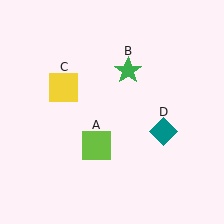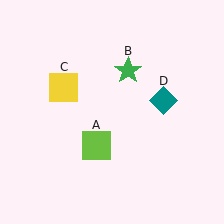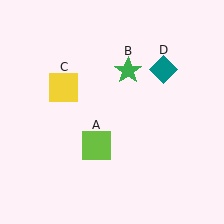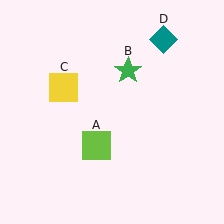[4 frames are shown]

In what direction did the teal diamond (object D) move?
The teal diamond (object D) moved up.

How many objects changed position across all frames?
1 object changed position: teal diamond (object D).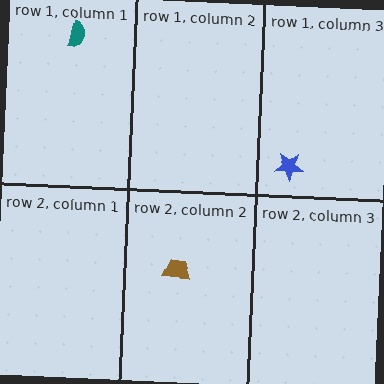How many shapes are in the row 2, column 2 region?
1.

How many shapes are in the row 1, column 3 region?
1.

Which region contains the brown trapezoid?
The row 2, column 2 region.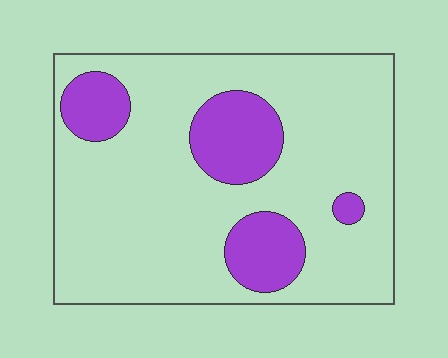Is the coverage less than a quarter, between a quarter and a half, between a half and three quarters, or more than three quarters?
Less than a quarter.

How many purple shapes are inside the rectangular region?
4.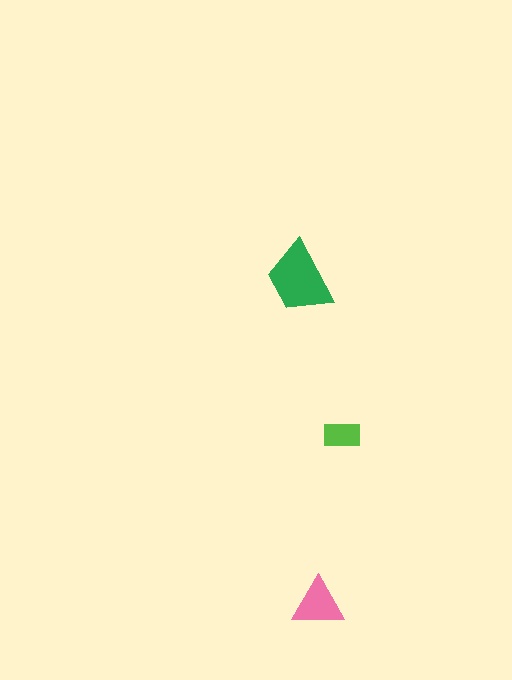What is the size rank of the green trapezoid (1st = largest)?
1st.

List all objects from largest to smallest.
The green trapezoid, the pink triangle, the lime rectangle.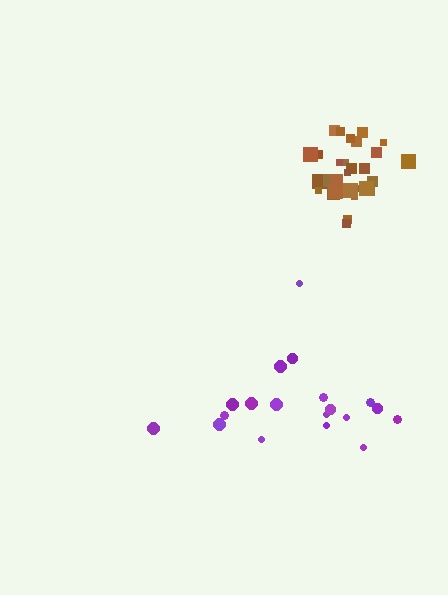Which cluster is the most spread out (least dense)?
Purple.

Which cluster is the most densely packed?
Brown.